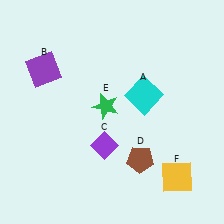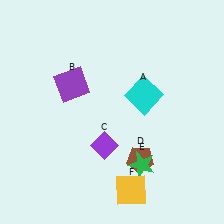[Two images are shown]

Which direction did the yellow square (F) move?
The yellow square (F) moved left.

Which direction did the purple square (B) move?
The purple square (B) moved right.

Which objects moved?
The objects that moved are: the purple square (B), the green star (E), the yellow square (F).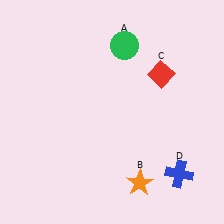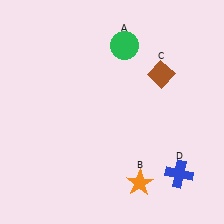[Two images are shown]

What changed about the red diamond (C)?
In Image 1, C is red. In Image 2, it changed to brown.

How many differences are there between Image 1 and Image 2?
There is 1 difference between the two images.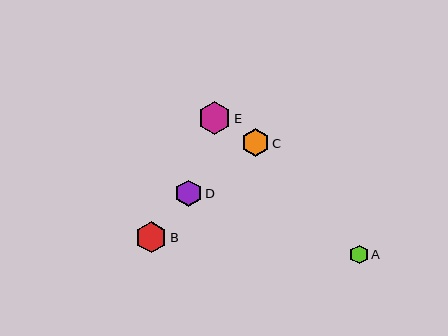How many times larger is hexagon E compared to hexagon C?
Hexagon E is approximately 1.2 times the size of hexagon C.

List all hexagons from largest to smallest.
From largest to smallest: E, B, C, D, A.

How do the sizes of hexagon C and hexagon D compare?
Hexagon C and hexagon D are approximately the same size.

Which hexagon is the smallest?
Hexagon A is the smallest with a size of approximately 19 pixels.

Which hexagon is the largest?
Hexagon E is the largest with a size of approximately 33 pixels.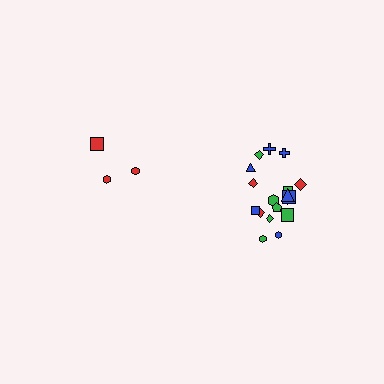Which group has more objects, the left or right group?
The right group.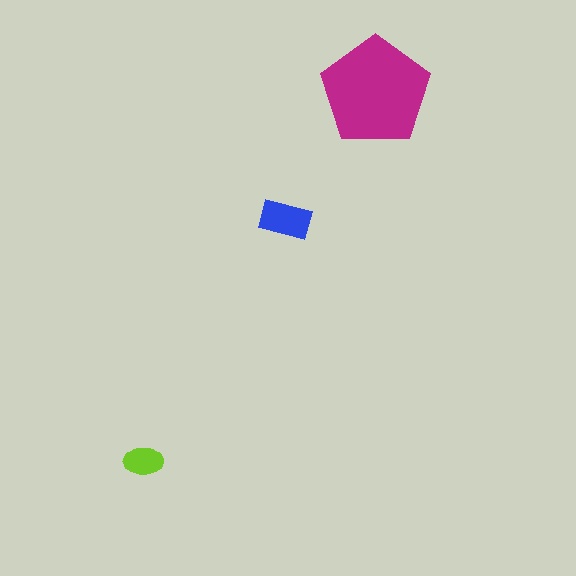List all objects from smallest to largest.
The lime ellipse, the blue rectangle, the magenta pentagon.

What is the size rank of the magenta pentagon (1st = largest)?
1st.